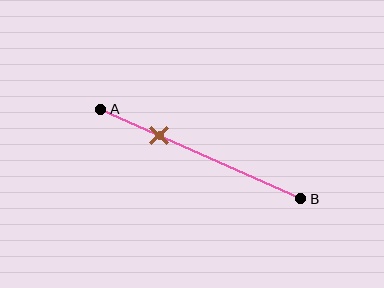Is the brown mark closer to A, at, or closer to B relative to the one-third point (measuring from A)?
The brown mark is closer to point A than the one-third point of segment AB.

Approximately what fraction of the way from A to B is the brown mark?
The brown mark is approximately 30% of the way from A to B.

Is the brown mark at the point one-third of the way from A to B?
No, the mark is at about 30% from A, not at the 33% one-third point.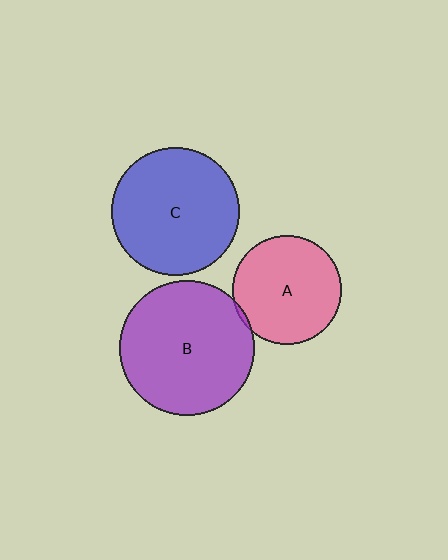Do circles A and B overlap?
Yes.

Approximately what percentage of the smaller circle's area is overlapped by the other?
Approximately 5%.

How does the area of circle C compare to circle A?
Approximately 1.4 times.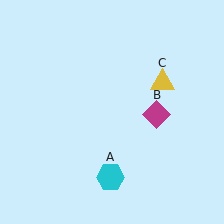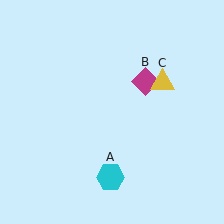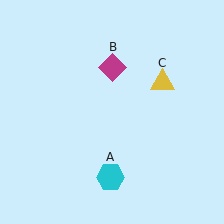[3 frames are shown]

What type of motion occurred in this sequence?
The magenta diamond (object B) rotated counterclockwise around the center of the scene.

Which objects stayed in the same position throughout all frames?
Cyan hexagon (object A) and yellow triangle (object C) remained stationary.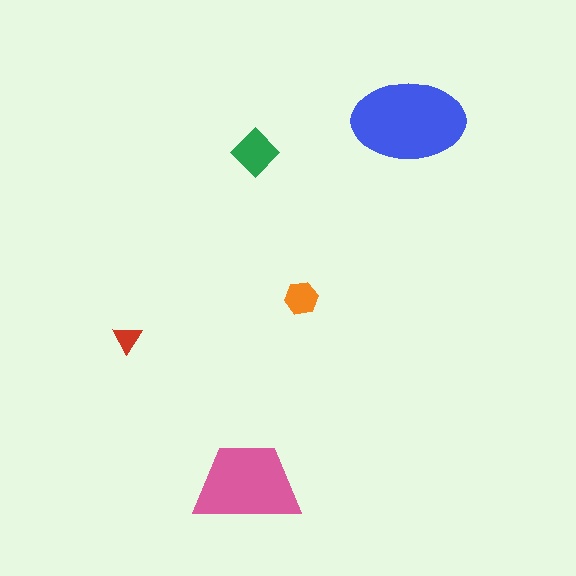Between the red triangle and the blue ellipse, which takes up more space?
The blue ellipse.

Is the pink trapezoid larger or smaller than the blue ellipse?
Smaller.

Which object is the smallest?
The red triangle.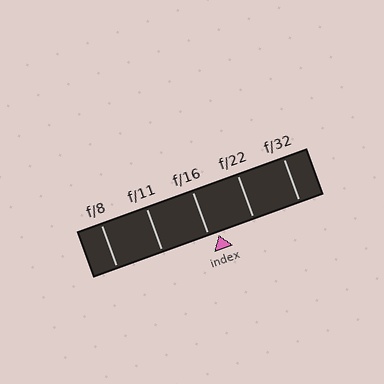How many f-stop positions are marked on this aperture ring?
There are 5 f-stop positions marked.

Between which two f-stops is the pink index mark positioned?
The index mark is between f/16 and f/22.